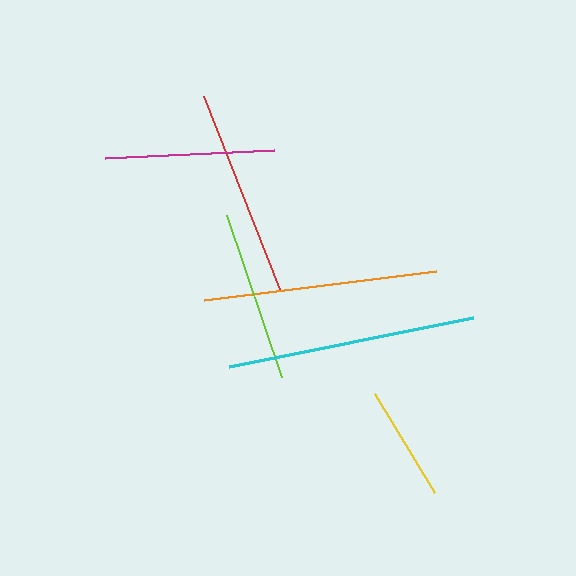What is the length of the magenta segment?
The magenta segment is approximately 169 pixels long.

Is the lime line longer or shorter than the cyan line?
The cyan line is longer than the lime line.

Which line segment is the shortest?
The yellow line is the shortest at approximately 116 pixels.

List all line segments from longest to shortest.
From longest to shortest: cyan, orange, red, lime, magenta, yellow.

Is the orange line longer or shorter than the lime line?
The orange line is longer than the lime line.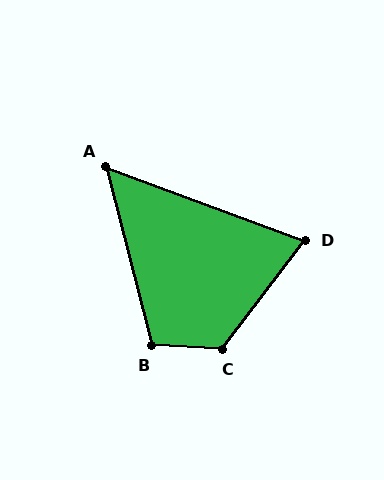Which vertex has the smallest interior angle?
A, at approximately 55 degrees.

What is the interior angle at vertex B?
Approximately 107 degrees (obtuse).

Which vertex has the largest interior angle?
C, at approximately 125 degrees.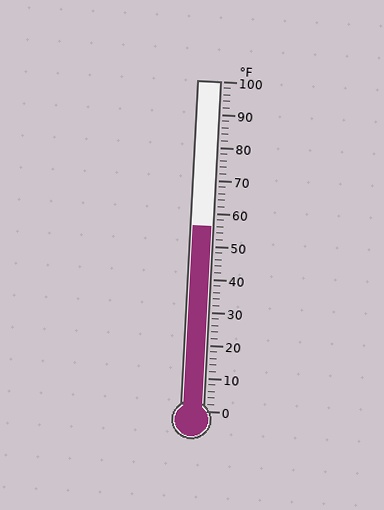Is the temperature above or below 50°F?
The temperature is above 50°F.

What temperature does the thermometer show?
The thermometer shows approximately 56°F.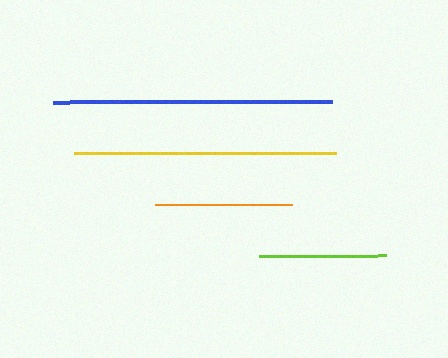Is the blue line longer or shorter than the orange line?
The blue line is longer than the orange line.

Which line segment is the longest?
The blue line is the longest at approximately 279 pixels.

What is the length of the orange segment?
The orange segment is approximately 138 pixels long.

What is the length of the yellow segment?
The yellow segment is approximately 263 pixels long.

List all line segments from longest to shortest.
From longest to shortest: blue, yellow, orange, lime.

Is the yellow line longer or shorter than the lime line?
The yellow line is longer than the lime line.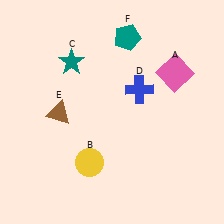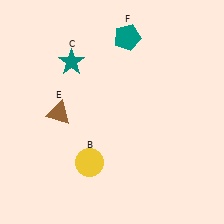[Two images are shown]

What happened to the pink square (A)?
The pink square (A) was removed in Image 2. It was in the top-right area of Image 1.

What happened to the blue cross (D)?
The blue cross (D) was removed in Image 2. It was in the top-right area of Image 1.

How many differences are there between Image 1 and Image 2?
There are 2 differences between the two images.